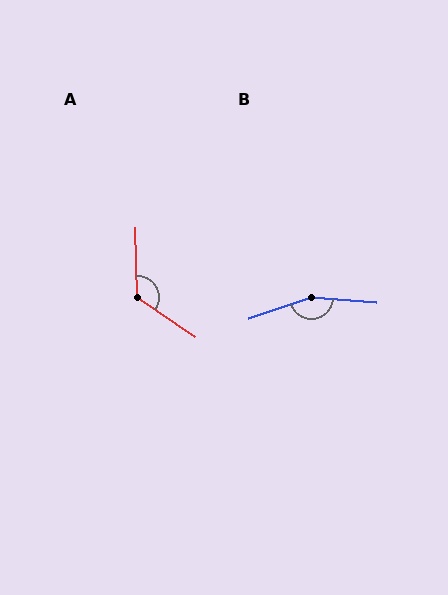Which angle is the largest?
B, at approximately 157 degrees.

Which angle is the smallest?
A, at approximately 125 degrees.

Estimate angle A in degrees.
Approximately 125 degrees.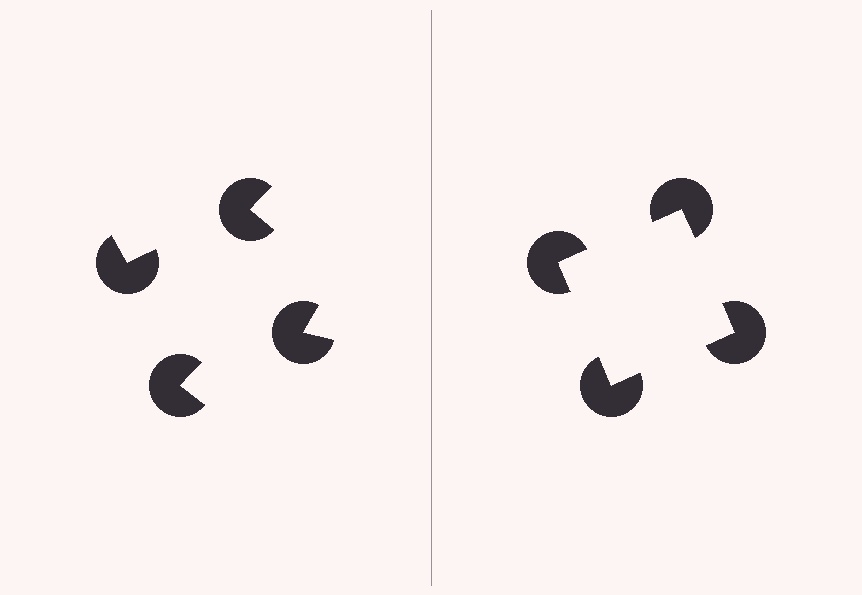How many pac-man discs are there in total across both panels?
8 — 4 on each side.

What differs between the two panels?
The pac-man discs are positioned identically on both sides; only the wedge orientations differ. On the right they align to a square; on the left they are misaligned.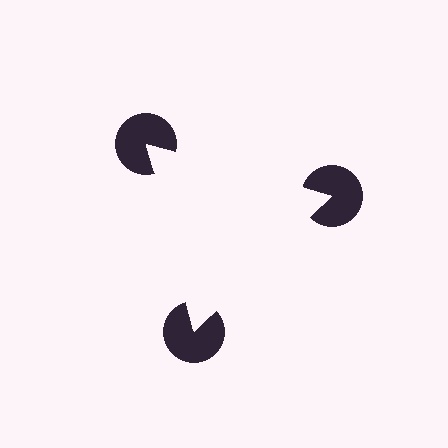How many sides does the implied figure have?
3 sides.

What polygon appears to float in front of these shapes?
An illusory triangle — its edges are inferred from the aligned wedge cuts in the pac-man discs, not physically drawn.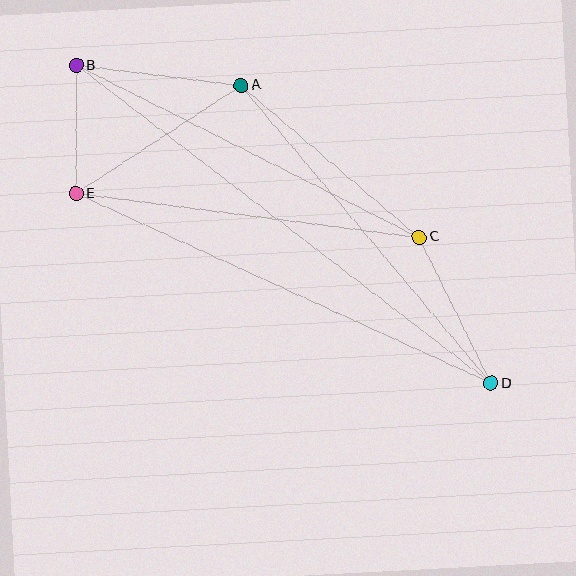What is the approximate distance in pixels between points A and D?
The distance between A and D is approximately 388 pixels.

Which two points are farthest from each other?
Points B and D are farthest from each other.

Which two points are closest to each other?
Points B and E are closest to each other.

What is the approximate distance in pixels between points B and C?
The distance between B and C is approximately 384 pixels.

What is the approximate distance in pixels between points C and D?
The distance between C and D is approximately 162 pixels.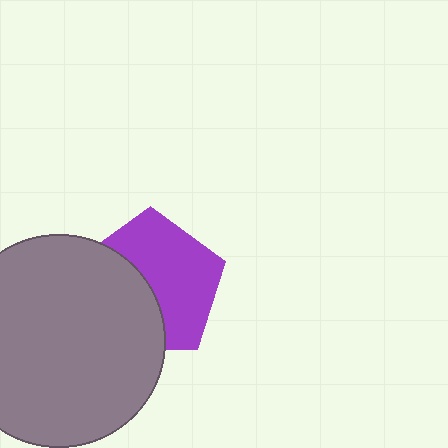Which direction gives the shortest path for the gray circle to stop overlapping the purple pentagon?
Moving left gives the shortest separation.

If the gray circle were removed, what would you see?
You would see the complete purple pentagon.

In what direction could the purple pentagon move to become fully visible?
The purple pentagon could move right. That would shift it out from behind the gray circle entirely.